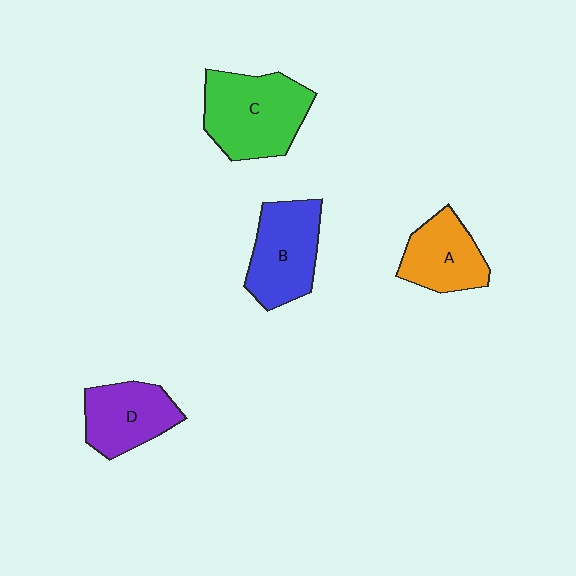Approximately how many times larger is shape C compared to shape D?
Approximately 1.4 times.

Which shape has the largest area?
Shape C (green).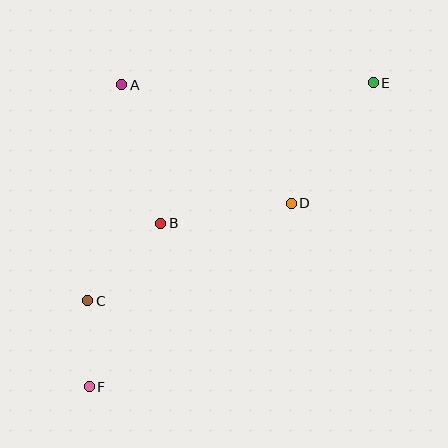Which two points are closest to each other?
Points C and F are closest to each other.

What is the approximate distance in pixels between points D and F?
The distance between D and F is approximately 273 pixels.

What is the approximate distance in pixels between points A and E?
The distance between A and E is approximately 252 pixels.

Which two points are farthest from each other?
Points E and F are farthest from each other.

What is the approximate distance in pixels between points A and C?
The distance between A and C is approximately 218 pixels.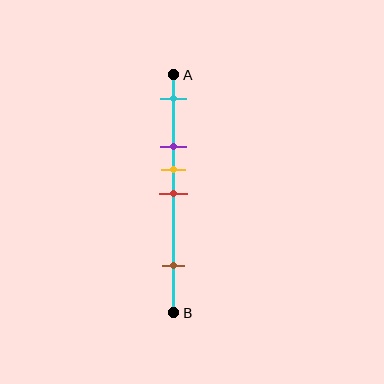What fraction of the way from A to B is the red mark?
The red mark is approximately 50% (0.5) of the way from A to B.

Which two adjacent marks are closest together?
The yellow and red marks are the closest adjacent pair.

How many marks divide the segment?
There are 5 marks dividing the segment.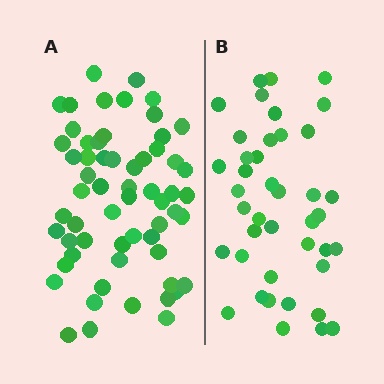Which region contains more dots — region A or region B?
Region A (the left region) has more dots.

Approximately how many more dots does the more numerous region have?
Region A has approximately 20 more dots than region B.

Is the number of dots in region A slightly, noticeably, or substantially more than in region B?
Region A has substantially more. The ratio is roughly 1.5 to 1.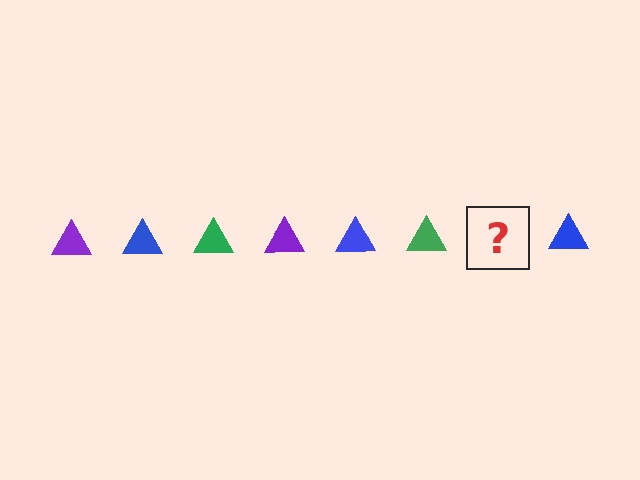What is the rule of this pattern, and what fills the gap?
The rule is that the pattern cycles through purple, blue, green triangles. The gap should be filled with a purple triangle.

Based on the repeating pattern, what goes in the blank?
The blank should be a purple triangle.